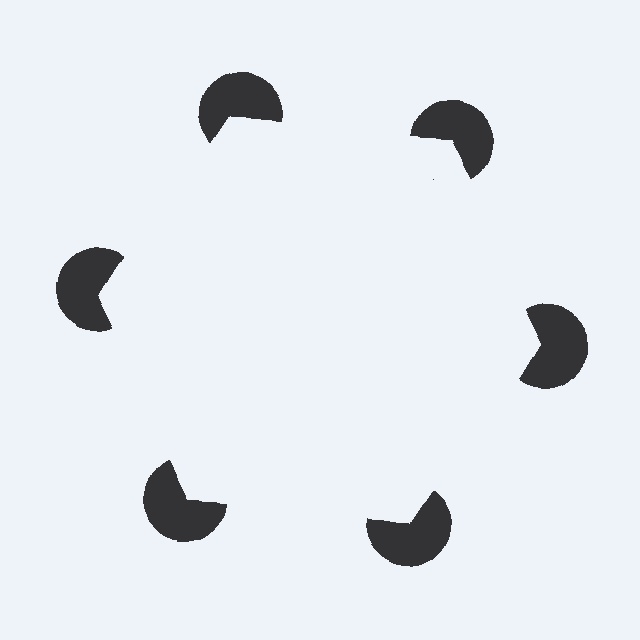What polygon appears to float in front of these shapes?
An illusory hexagon — its edges are inferred from the aligned wedge cuts in the pac-man discs, not physically drawn.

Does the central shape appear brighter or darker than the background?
It typically appears slightly brighter than the background, even though no actual brightness change is drawn.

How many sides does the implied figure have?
6 sides.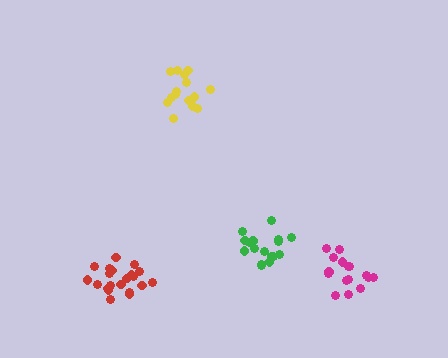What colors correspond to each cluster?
The clusters are colored: red, magenta, green, yellow.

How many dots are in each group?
Group 1: 21 dots, Group 2: 16 dots, Group 3: 17 dots, Group 4: 15 dots (69 total).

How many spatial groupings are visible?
There are 4 spatial groupings.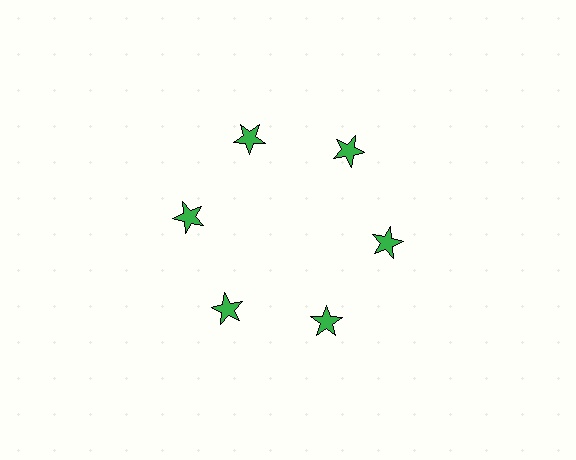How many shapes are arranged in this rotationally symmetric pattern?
There are 6 shapes, arranged in 6 groups of 1.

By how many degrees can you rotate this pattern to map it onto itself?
The pattern maps onto itself every 60 degrees of rotation.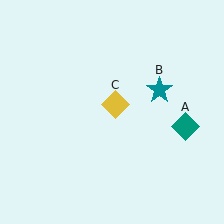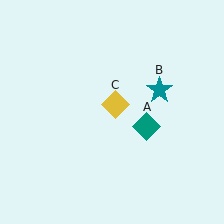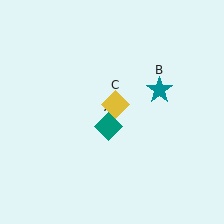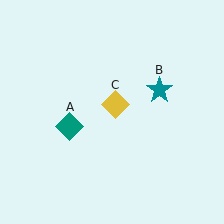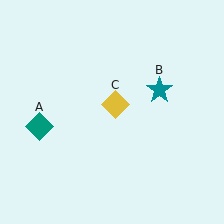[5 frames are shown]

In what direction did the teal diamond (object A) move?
The teal diamond (object A) moved left.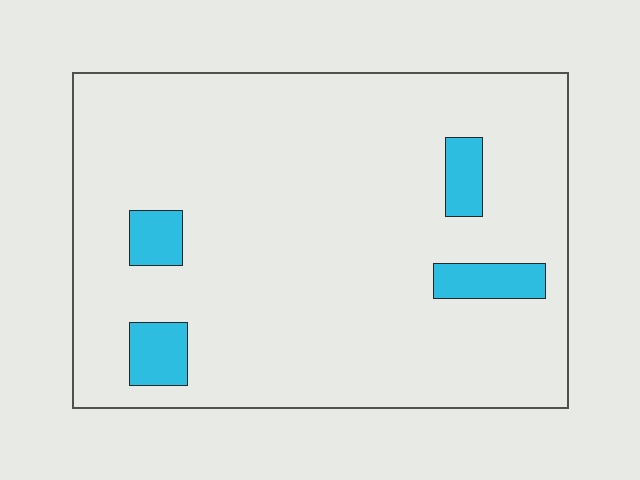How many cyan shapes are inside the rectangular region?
4.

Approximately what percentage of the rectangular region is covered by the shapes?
Approximately 10%.